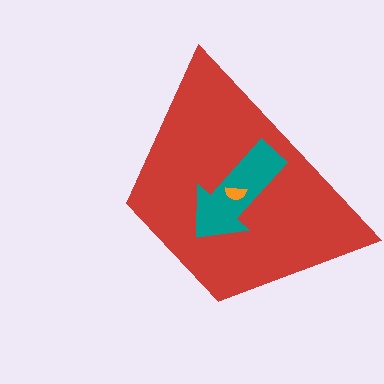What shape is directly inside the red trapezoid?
The teal arrow.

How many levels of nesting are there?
3.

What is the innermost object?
The orange semicircle.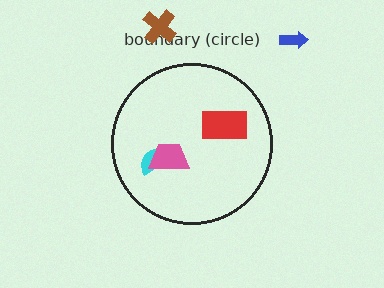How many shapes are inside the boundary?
3 inside, 2 outside.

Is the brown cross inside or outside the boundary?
Outside.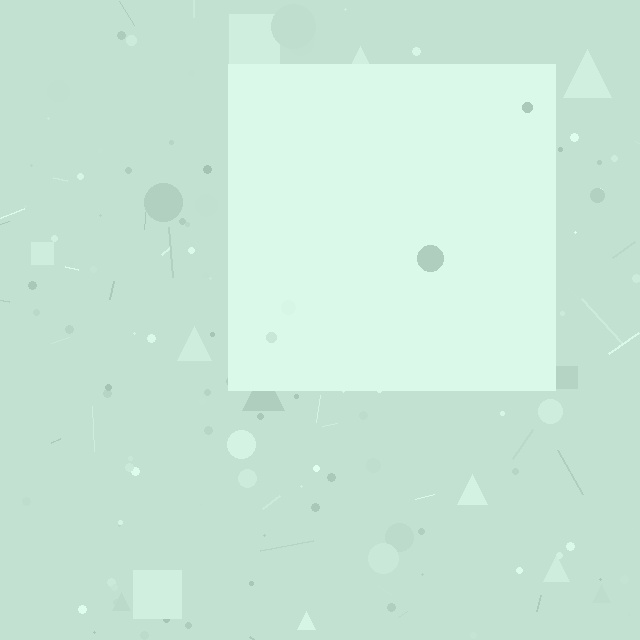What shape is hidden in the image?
A square is hidden in the image.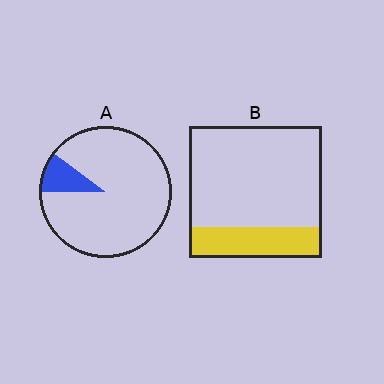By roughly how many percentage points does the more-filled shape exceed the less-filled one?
By roughly 15 percentage points (B over A).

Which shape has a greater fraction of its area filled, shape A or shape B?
Shape B.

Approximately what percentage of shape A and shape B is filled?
A is approximately 10% and B is approximately 25%.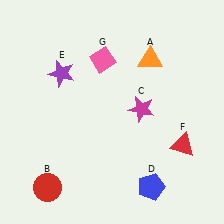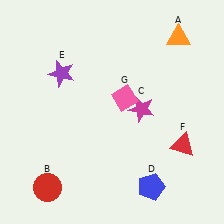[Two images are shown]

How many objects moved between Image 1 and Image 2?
2 objects moved between the two images.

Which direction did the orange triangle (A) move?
The orange triangle (A) moved right.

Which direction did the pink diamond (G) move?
The pink diamond (G) moved down.